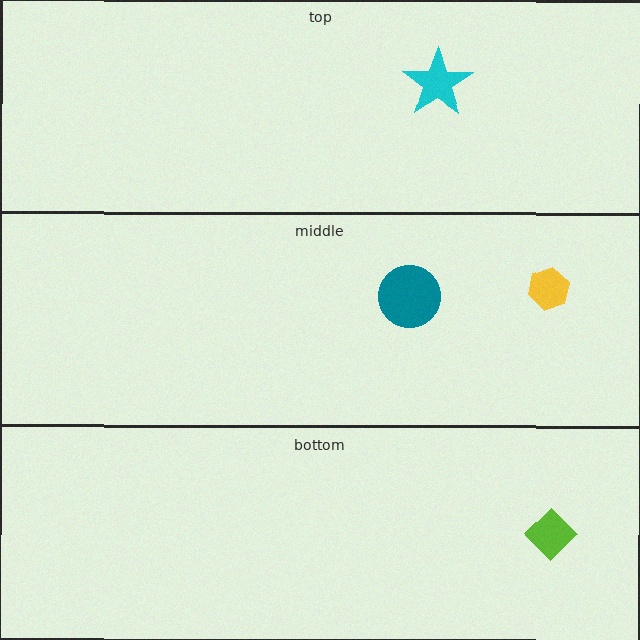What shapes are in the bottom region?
The lime diamond.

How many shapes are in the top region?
1.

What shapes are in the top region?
The cyan star.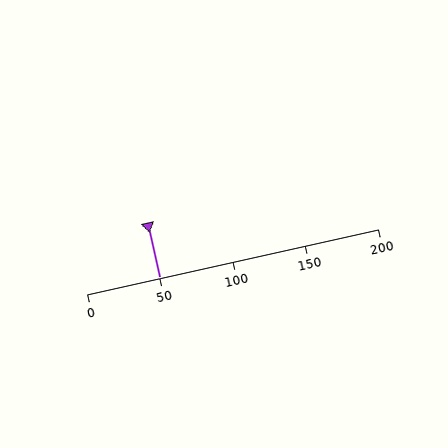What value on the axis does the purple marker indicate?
The marker indicates approximately 50.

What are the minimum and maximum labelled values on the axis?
The axis runs from 0 to 200.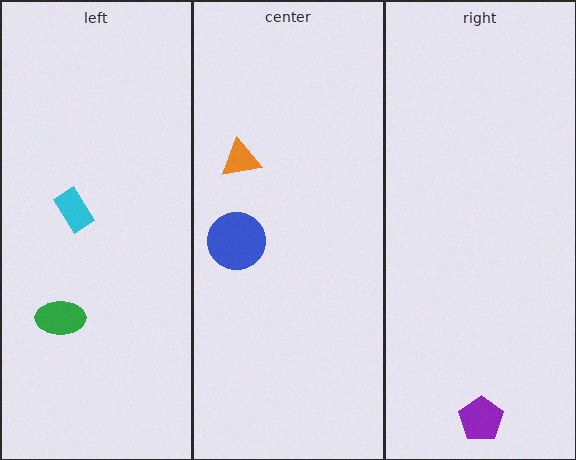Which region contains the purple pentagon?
The right region.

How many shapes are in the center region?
2.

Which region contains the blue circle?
The center region.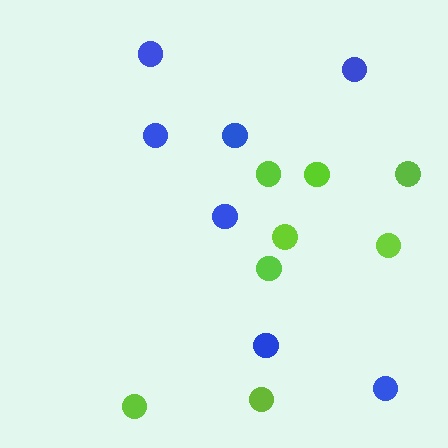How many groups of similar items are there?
There are 2 groups: one group of lime circles (8) and one group of blue circles (7).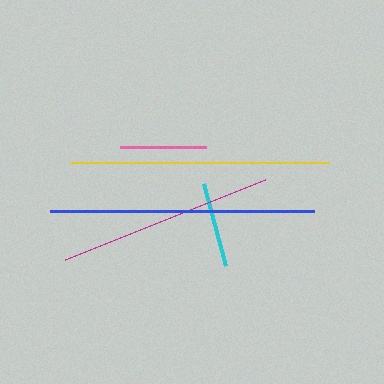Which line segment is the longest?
The blue line is the longest at approximately 264 pixels.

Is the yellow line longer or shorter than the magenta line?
The yellow line is longer than the magenta line.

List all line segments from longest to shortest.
From longest to shortest: blue, yellow, magenta, pink, cyan.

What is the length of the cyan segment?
The cyan segment is approximately 85 pixels long.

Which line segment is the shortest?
The cyan line is the shortest at approximately 85 pixels.